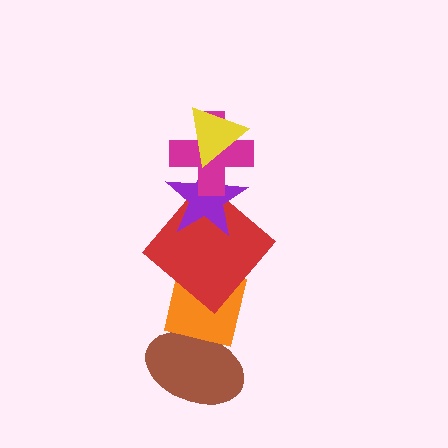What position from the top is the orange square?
The orange square is 5th from the top.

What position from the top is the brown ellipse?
The brown ellipse is 6th from the top.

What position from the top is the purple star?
The purple star is 3rd from the top.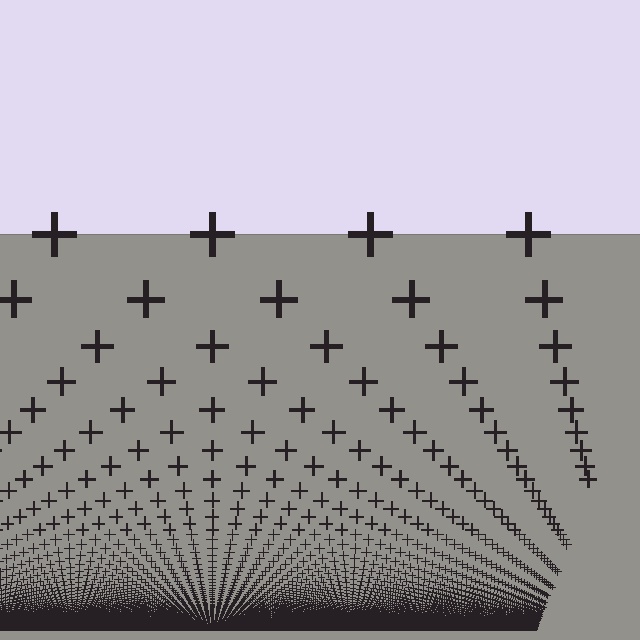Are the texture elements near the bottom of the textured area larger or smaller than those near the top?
Smaller. The gradient is inverted — elements near the bottom are smaller and denser.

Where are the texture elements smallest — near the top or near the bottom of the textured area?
Near the bottom.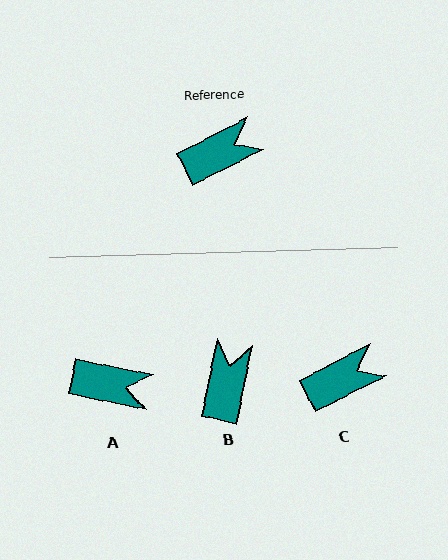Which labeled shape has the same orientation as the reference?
C.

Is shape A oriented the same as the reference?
No, it is off by about 39 degrees.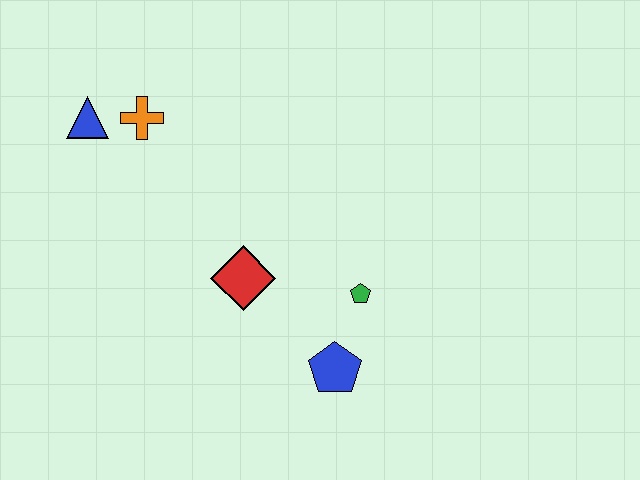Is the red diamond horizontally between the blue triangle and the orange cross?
No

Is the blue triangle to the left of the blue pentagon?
Yes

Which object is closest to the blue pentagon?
The green pentagon is closest to the blue pentagon.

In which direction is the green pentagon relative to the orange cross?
The green pentagon is to the right of the orange cross.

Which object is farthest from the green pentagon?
The blue triangle is farthest from the green pentagon.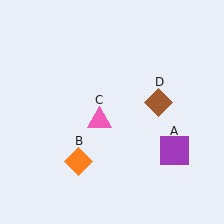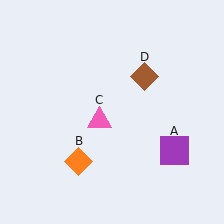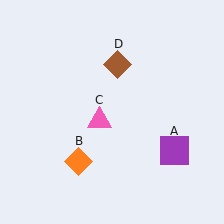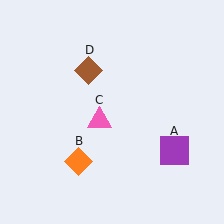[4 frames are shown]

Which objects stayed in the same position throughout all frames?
Purple square (object A) and orange diamond (object B) and pink triangle (object C) remained stationary.